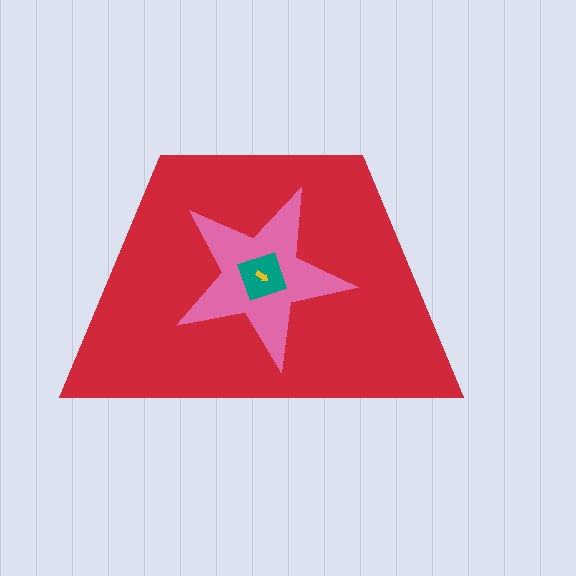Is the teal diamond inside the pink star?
Yes.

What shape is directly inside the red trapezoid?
The pink star.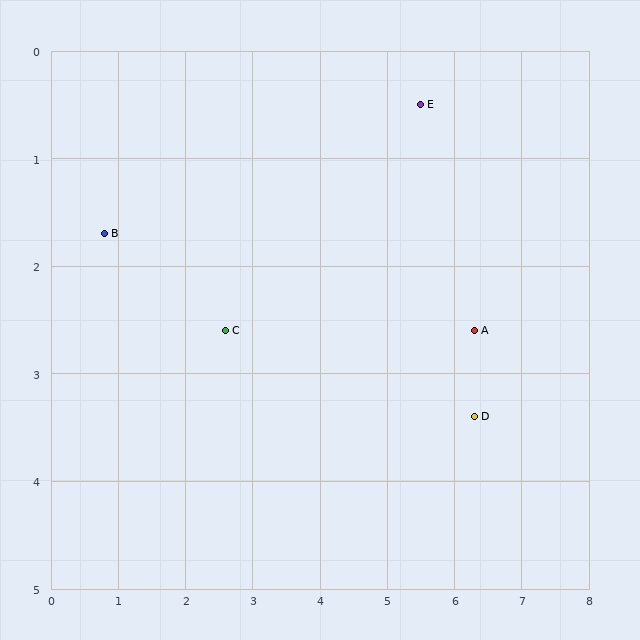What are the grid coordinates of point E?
Point E is at approximately (5.5, 0.5).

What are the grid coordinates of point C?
Point C is at approximately (2.6, 2.6).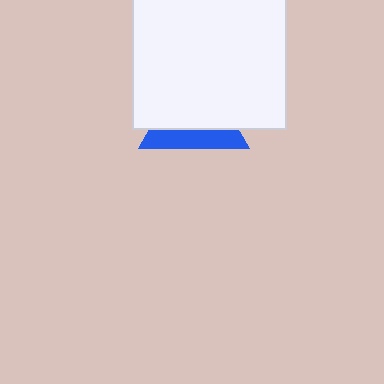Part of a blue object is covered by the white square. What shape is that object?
It is a triangle.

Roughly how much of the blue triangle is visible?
A small part of it is visible (roughly 37%).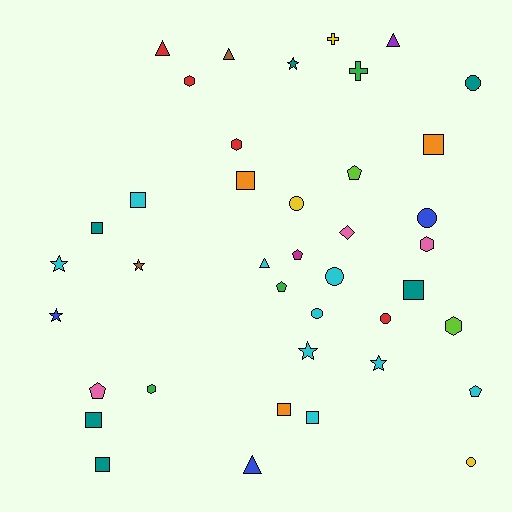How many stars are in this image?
There are 6 stars.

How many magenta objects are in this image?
There is 1 magenta object.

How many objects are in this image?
There are 40 objects.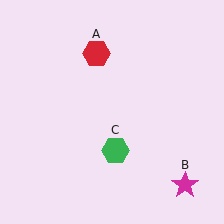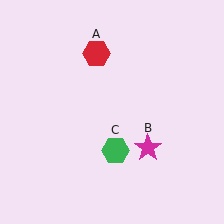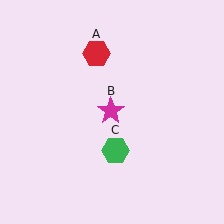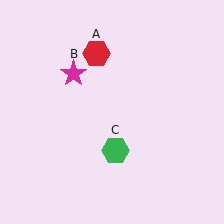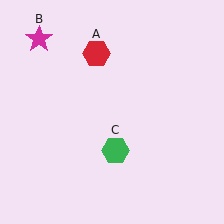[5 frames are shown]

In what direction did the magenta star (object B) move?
The magenta star (object B) moved up and to the left.